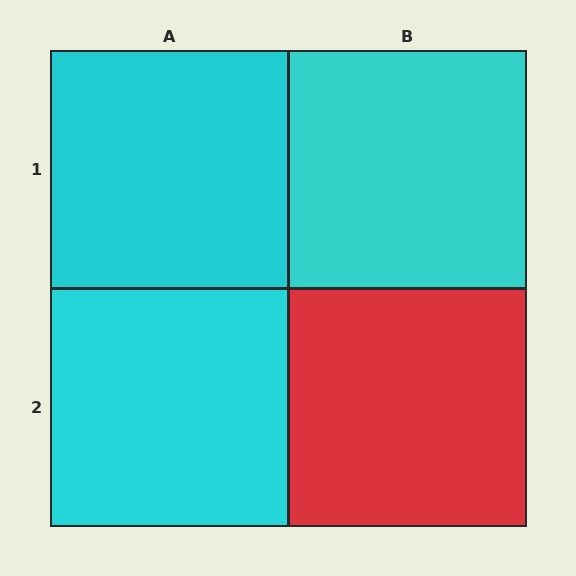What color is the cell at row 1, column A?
Cyan.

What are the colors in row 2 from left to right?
Cyan, red.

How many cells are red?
1 cell is red.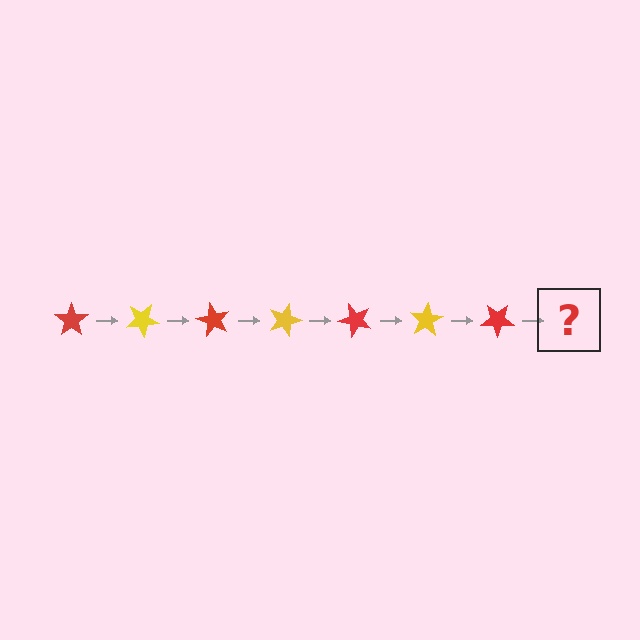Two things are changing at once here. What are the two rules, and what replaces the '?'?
The two rules are that it rotates 30 degrees each step and the color cycles through red and yellow. The '?' should be a yellow star, rotated 210 degrees from the start.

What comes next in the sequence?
The next element should be a yellow star, rotated 210 degrees from the start.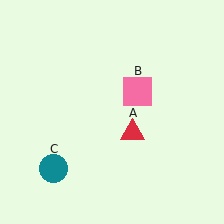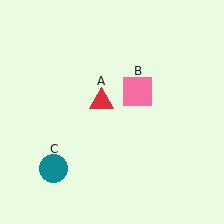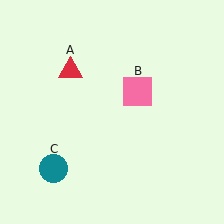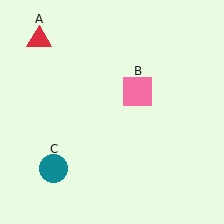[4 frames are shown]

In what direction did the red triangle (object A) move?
The red triangle (object A) moved up and to the left.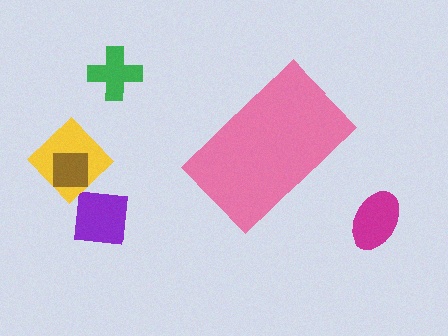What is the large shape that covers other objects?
A pink rectangle.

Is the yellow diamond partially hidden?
No, the yellow diamond is fully visible.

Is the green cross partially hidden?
No, the green cross is fully visible.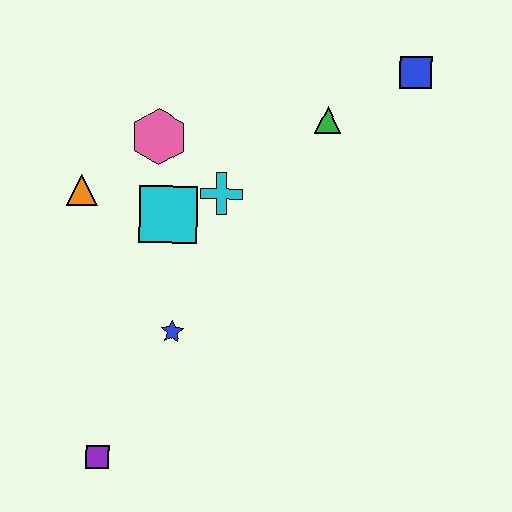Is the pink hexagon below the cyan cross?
No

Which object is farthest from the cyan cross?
The purple square is farthest from the cyan cross.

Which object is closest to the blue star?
The cyan square is closest to the blue star.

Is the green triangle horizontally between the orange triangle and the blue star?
No